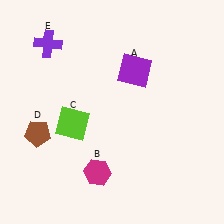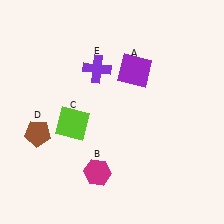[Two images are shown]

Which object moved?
The purple cross (E) moved right.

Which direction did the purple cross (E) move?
The purple cross (E) moved right.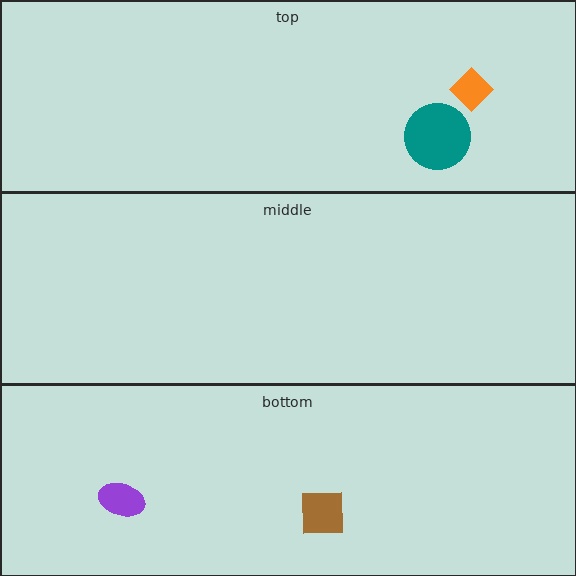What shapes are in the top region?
The orange diamond, the teal circle.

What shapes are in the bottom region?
The brown square, the purple ellipse.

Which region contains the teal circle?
The top region.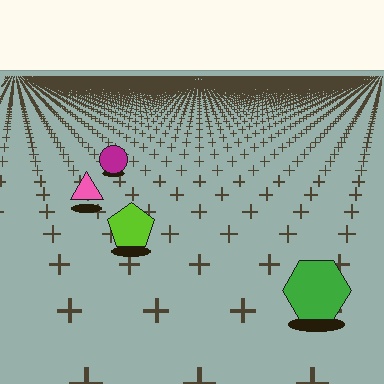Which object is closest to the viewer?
The green hexagon is closest. The texture marks near it are larger and more spread out.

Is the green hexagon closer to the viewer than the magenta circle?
Yes. The green hexagon is closer — you can tell from the texture gradient: the ground texture is coarser near it.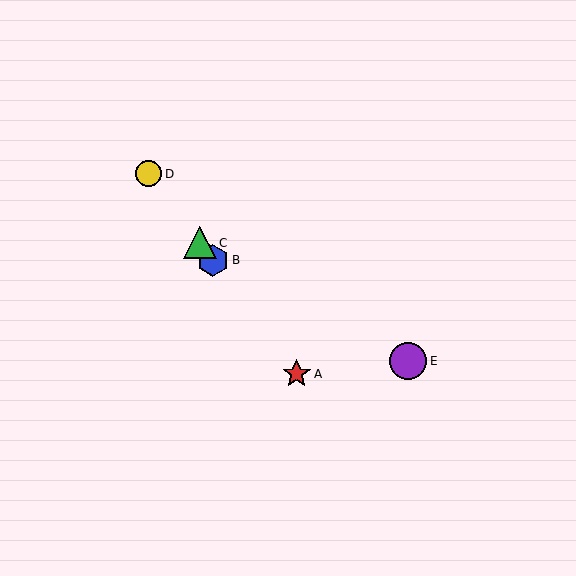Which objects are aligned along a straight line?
Objects A, B, C, D are aligned along a straight line.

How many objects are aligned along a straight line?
4 objects (A, B, C, D) are aligned along a straight line.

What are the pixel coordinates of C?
Object C is at (200, 243).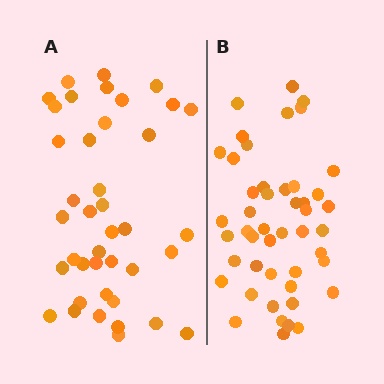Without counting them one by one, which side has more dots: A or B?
Region B (the right region) has more dots.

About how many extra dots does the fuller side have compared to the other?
Region B has roughly 8 or so more dots than region A.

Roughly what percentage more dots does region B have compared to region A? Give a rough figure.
About 20% more.